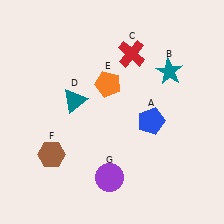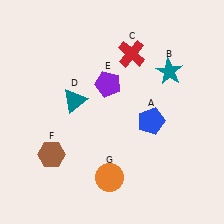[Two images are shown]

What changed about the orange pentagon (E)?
In Image 1, E is orange. In Image 2, it changed to purple.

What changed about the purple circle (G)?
In Image 1, G is purple. In Image 2, it changed to orange.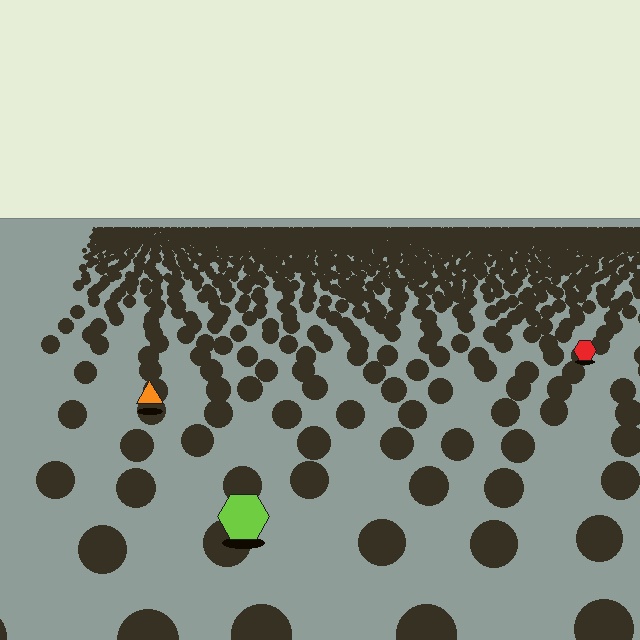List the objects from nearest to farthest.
From nearest to farthest: the lime hexagon, the orange triangle, the red hexagon.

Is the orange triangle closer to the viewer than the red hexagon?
Yes. The orange triangle is closer — you can tell from the texture gradient: the ground texture is coarser near it.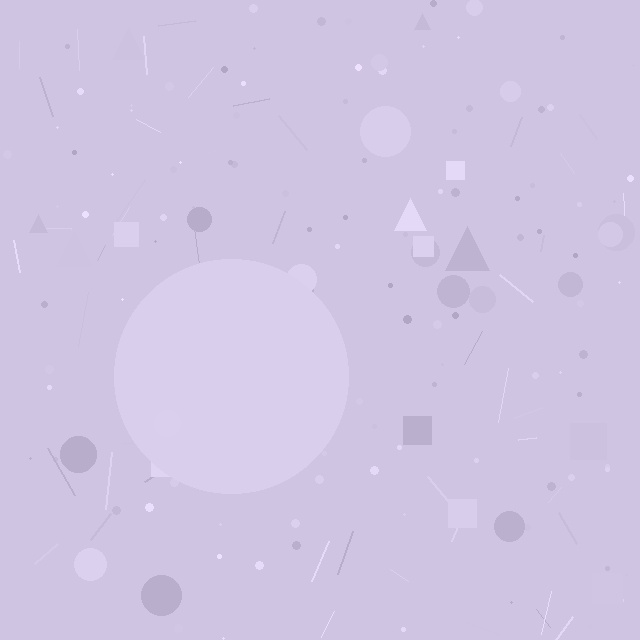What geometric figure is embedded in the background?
A circle is embedded in the background.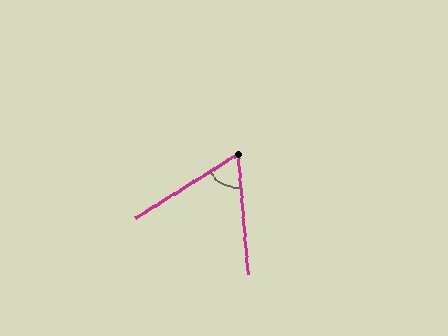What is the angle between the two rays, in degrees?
Approximately 62 degrees.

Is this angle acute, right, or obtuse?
It is acute.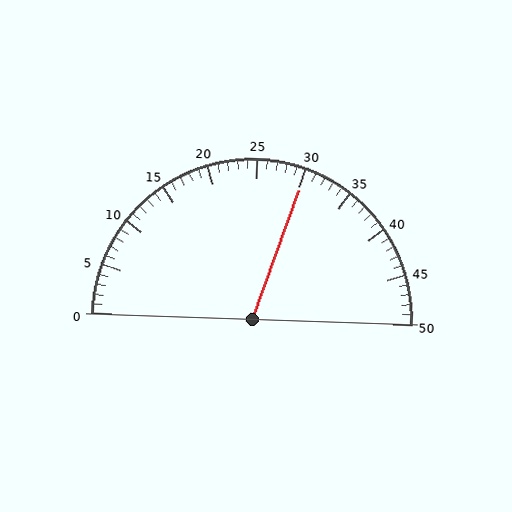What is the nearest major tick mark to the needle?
The nearest major tick mark is 30.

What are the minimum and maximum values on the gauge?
The gauge ranges from 0 to 50.